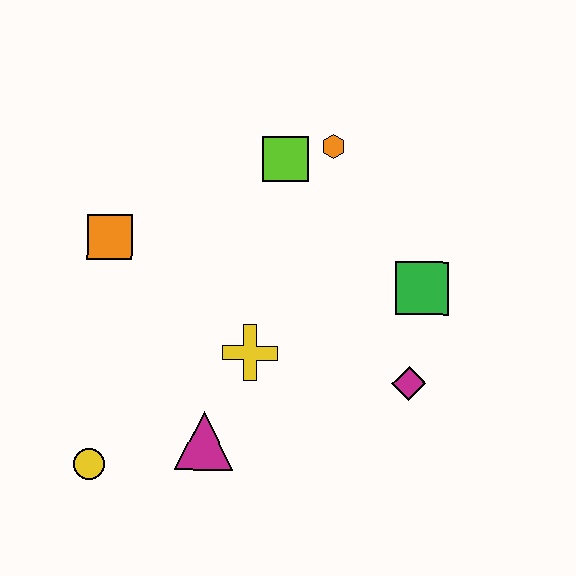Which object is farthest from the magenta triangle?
The orange hexagon is farthest from the magenta triangle.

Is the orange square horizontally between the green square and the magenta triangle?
No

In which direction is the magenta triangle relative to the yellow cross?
The magenta triangle is below the yellow cross.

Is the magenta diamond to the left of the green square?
Yes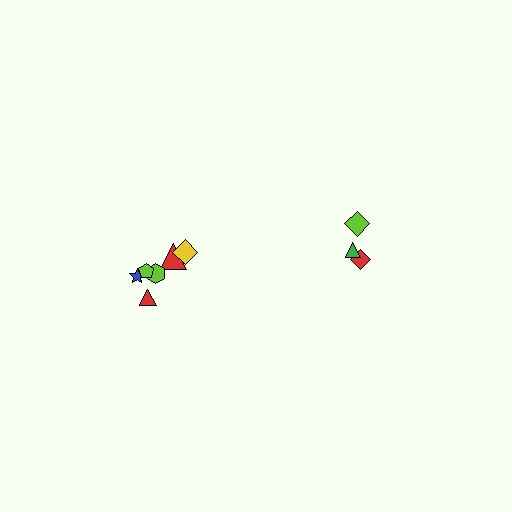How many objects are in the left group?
There are 6 objects.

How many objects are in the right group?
There are 3 objects.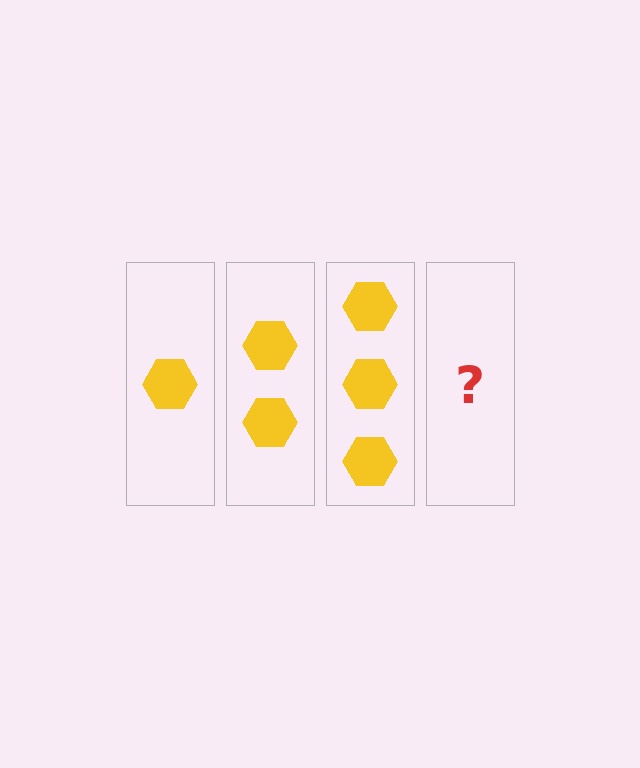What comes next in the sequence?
The next element should be 4 hexagons.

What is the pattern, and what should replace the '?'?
The pattern is that each step adds one more hexagon. The '?' should be 4 hexagons.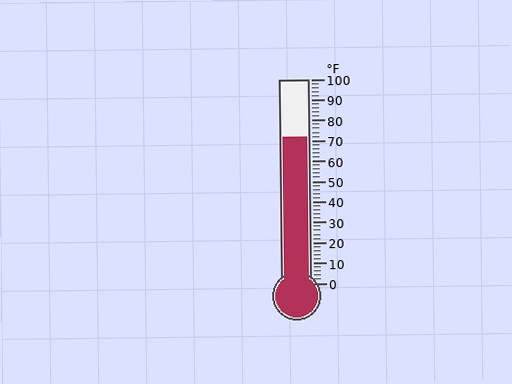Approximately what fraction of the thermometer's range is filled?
The thermometer is filled to approximately 70% of its range.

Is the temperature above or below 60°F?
The temperature is above 60°F.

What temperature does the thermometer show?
The thermometer shows approximately 72°F.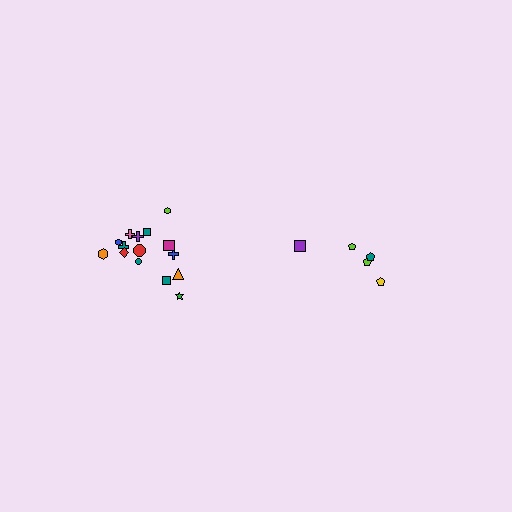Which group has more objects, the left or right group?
The left group.